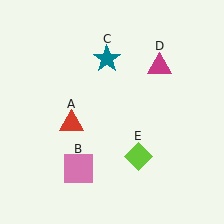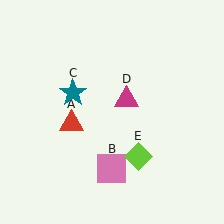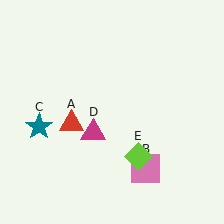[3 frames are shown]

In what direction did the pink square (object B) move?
The pink square (object B) moved right.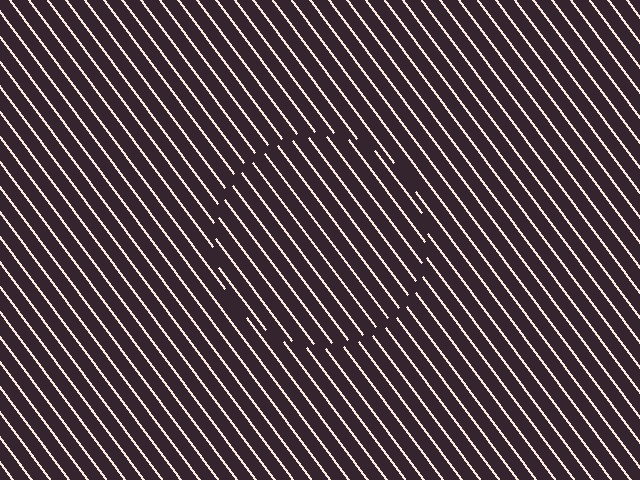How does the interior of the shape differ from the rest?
The interior of the shape contains the same grating, shifted by half a period — the contour is defined by the phase discontinuity where line-ends from the inner and outer gratings abut.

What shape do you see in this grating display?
An illusory circle. The interior of the shape contains the same grating, shifted by half a period — the contour is defined by the phase discontinuity where line-ends from the inner and outer gratings abut.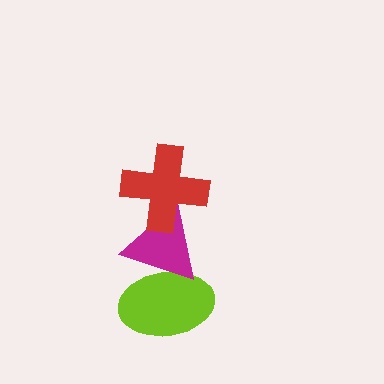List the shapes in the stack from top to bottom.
From top to bottom: the red cross, the magenta triangle, the lime ellipse.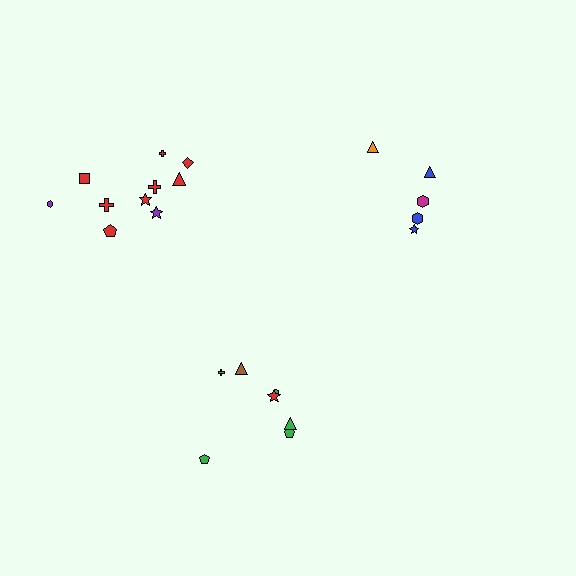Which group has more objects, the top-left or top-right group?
The top-left group.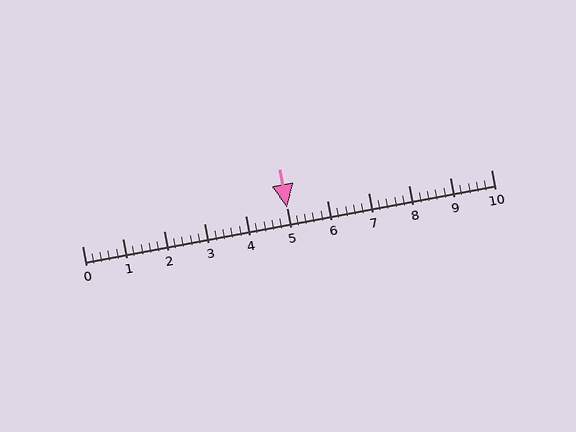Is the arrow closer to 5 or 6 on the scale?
The arrow is closer to 5.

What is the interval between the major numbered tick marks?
The major tick marks are spaced 1 units apart.